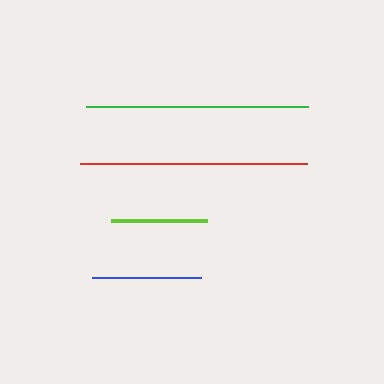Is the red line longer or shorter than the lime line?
The red line is longer than the lime line.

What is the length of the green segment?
The green segment is approximately 222 pixels long.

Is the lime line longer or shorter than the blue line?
The blue line is longer than the lime line.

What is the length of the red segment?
The red segment is approximately 227 pixels long.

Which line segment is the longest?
The red line is the longest at approximately 227 pixels.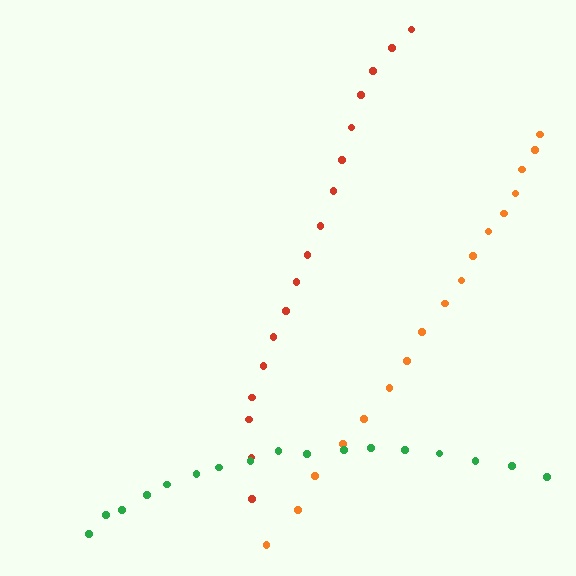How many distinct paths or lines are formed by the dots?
There are 3 distinct paths.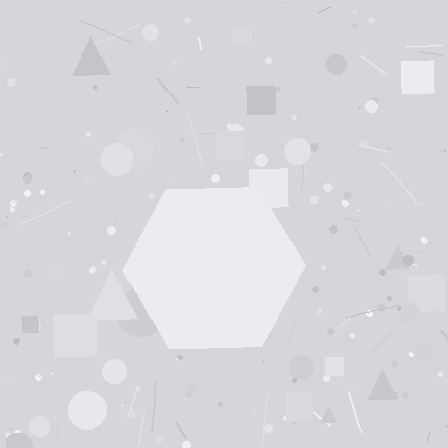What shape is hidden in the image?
A hexagon is hidden in the image.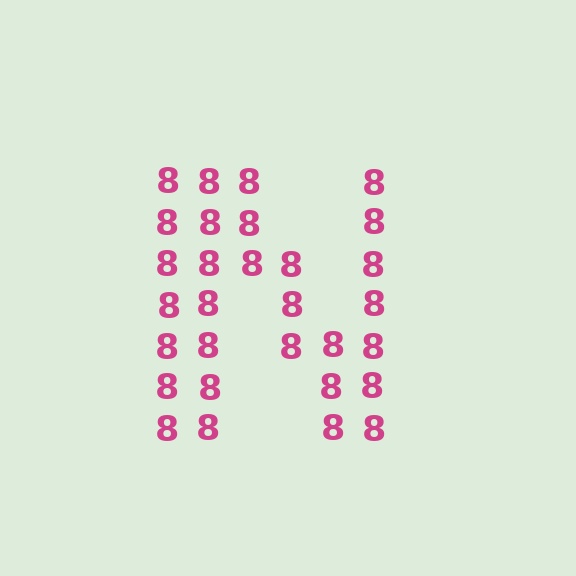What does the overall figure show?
The overall figure shows the letter N.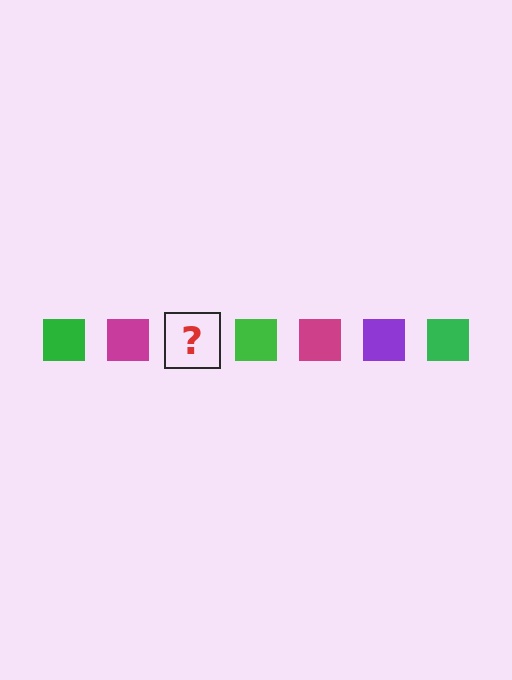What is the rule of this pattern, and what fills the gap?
The rule is that the pattern cycles through green, magenta, purple squares. The gap should be filled with a purple square.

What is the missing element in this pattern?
The missing element is a purple square.